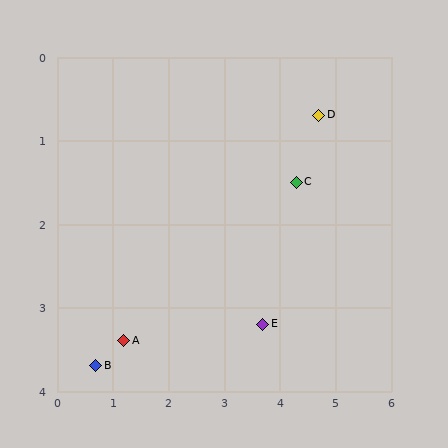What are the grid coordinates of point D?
Point D is at approximately (4.7, 0.7).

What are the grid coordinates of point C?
Point C is at approximately (4.3, 1.5).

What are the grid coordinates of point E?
Point E is at approximately (3.7, 3.2).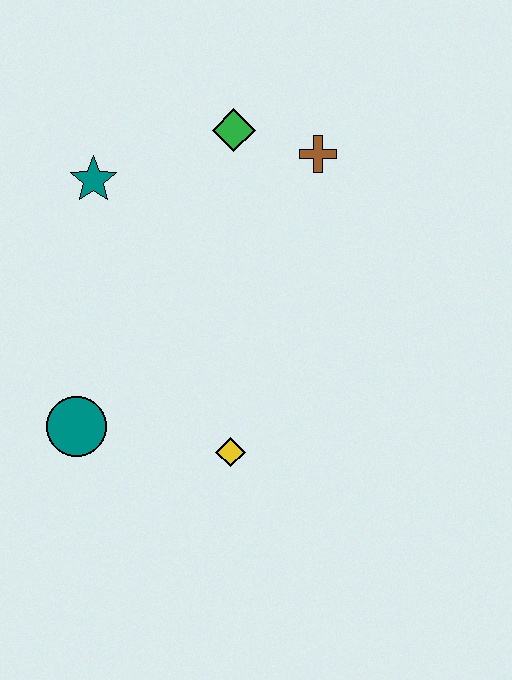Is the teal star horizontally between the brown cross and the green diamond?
No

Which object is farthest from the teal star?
The yellow diamond is farthest from the teal star.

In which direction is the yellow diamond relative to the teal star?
The yellow diamond is below the teal star.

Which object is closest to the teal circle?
The yellow diamond is closest to the teal circle.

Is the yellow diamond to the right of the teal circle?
Yes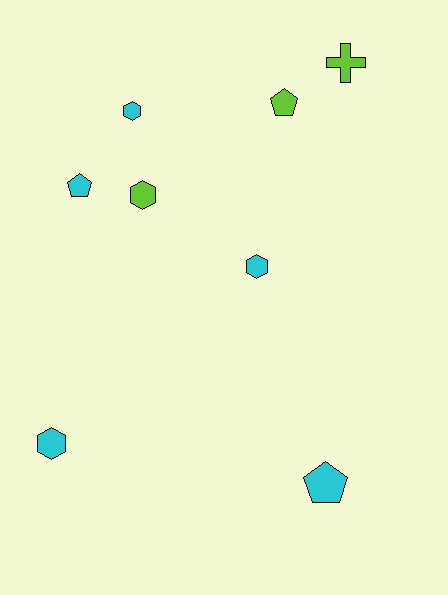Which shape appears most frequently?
Hexagon, with 4 objects.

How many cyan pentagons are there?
There are 2 cyan pentagons.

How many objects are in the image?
There are 8 objects.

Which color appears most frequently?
Cyan, with 5 objects.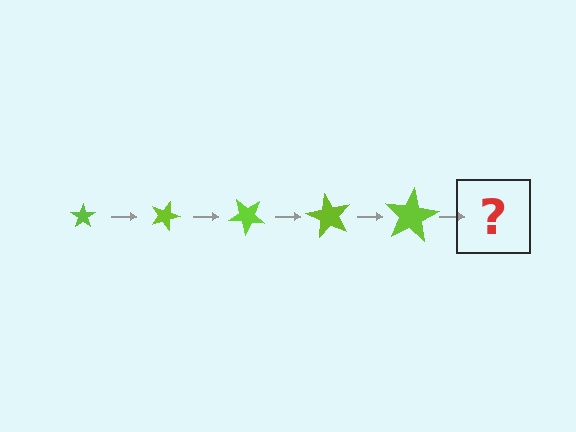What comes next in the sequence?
The next element should be a star, larger than the previous one and rotated 100 degrees from the start.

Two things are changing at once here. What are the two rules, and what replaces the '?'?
The two rules are that the star grows larger each step and it rotates 20 degrees each step. The '?' should be a star, larger than the previous one and rotated 100 degrees from the start.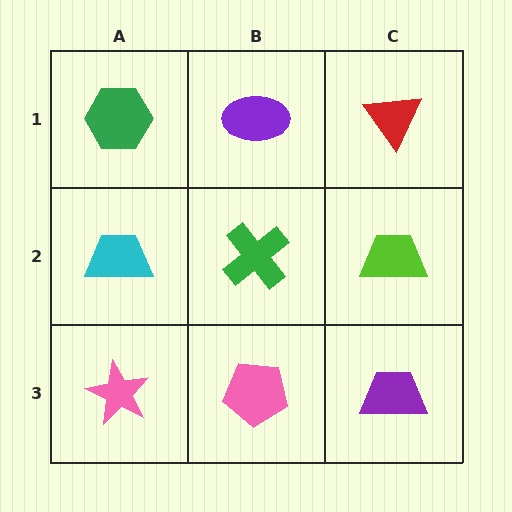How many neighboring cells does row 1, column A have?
2.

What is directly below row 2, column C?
A purple trapezoid.